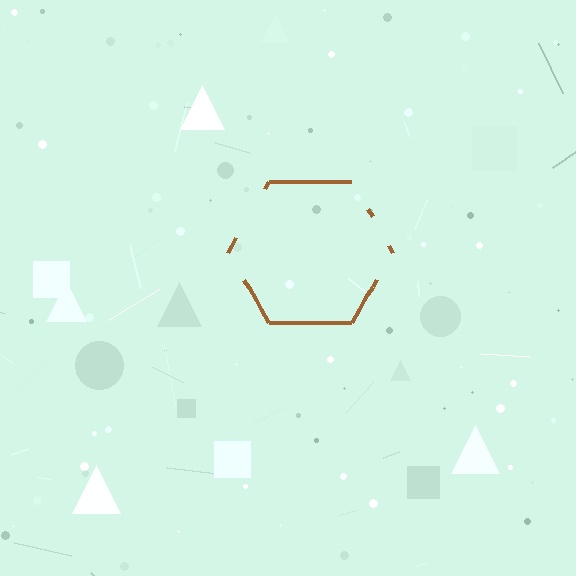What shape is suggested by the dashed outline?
The dashed outline suggests a hexagon.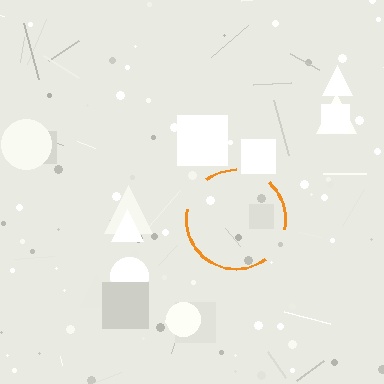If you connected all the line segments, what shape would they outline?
They would outline a circle.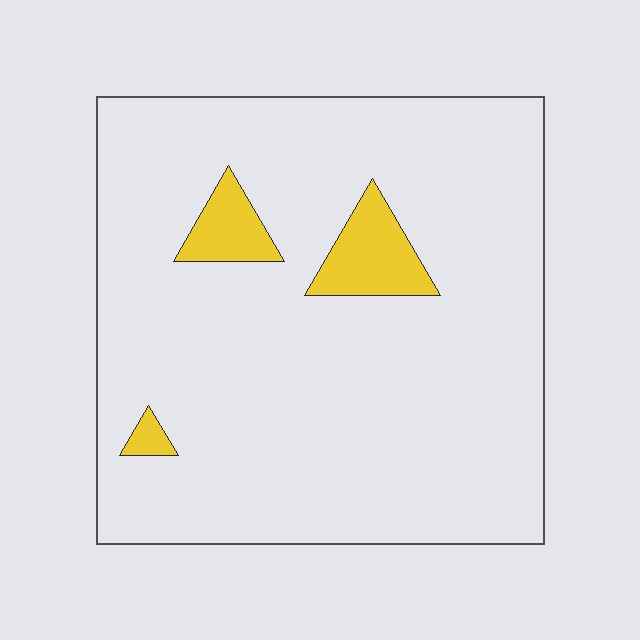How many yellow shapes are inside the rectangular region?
3.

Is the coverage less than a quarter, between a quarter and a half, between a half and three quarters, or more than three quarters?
Less than a quarter.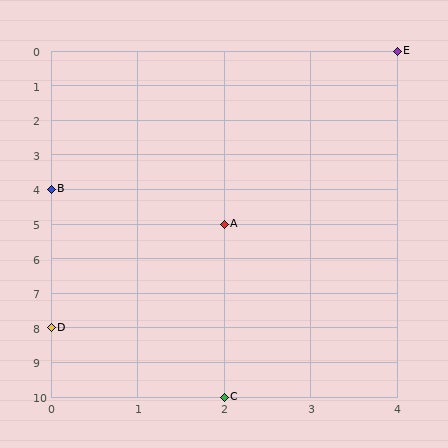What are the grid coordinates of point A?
Point A is at grid coordinates (2, 5).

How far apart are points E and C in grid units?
Points E and C are 2 columns and 10 rows apart (about 10.2 grid units diagonally).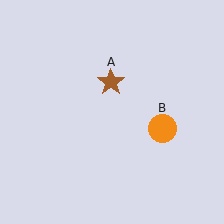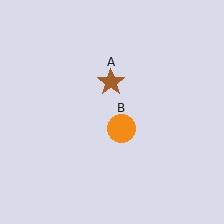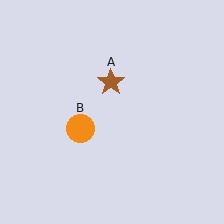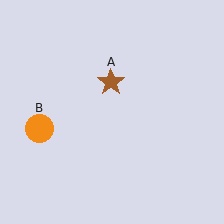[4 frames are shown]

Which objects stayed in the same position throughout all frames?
Brown star (object A) remained stationary.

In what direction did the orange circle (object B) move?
The orange circle (object B) moved left.